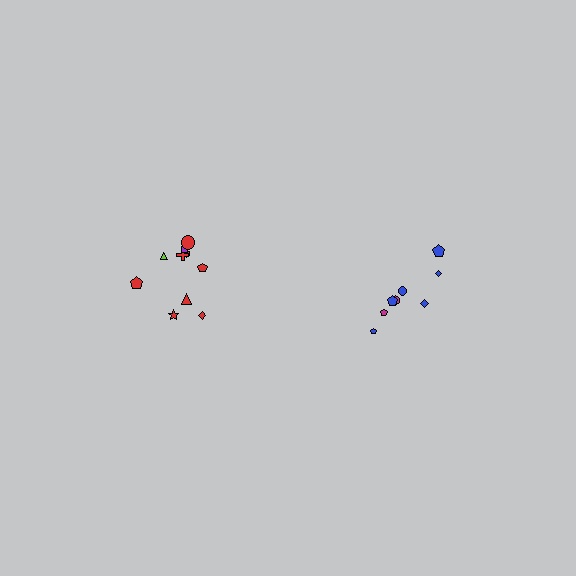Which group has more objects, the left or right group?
The left group.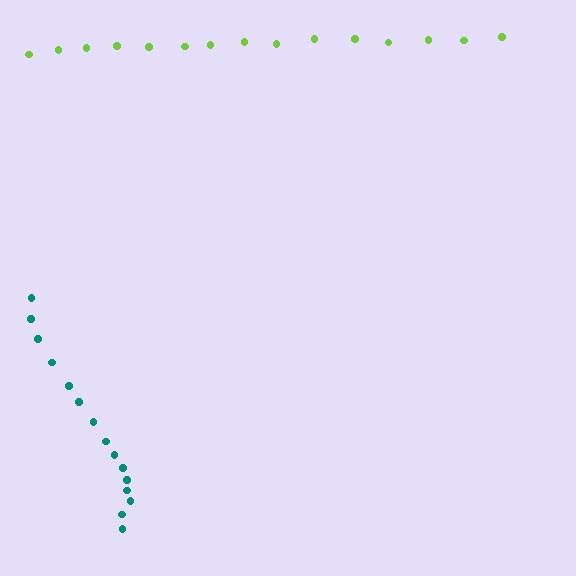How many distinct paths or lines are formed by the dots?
There are 2 distinct paths.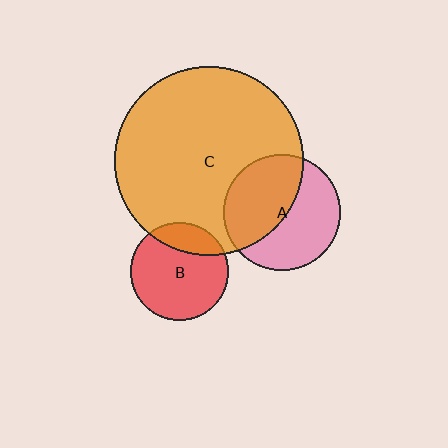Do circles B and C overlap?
Yes.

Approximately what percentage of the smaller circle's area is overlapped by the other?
Approximately 20%.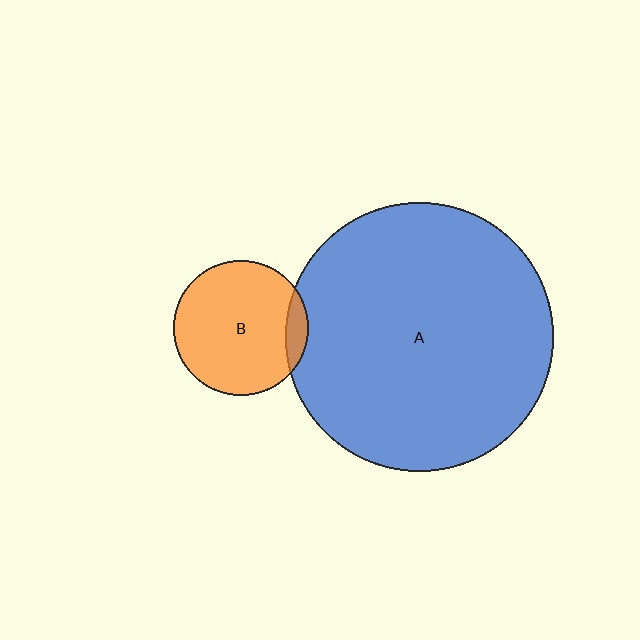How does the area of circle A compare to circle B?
Approximately 4.0 times.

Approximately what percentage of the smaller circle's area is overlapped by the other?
Approximately 10%.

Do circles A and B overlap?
Yes.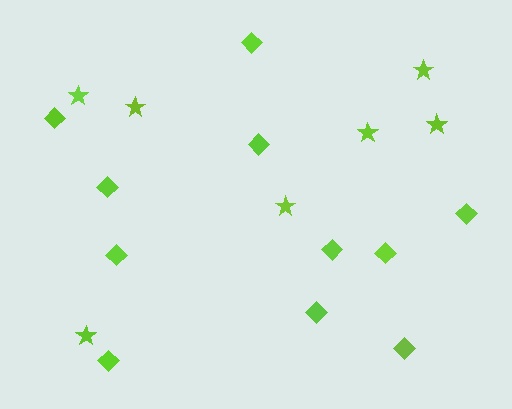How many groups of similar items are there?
There are 2 groups: one group of diamonds (11) and one group of stars (7).